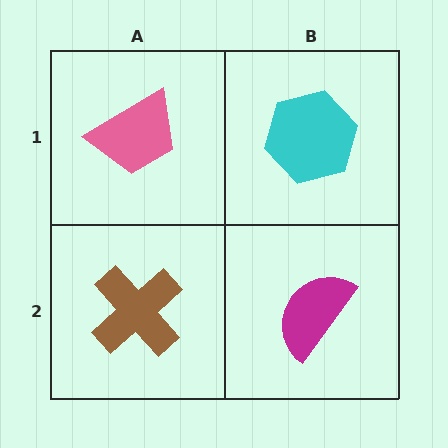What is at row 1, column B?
A cyan hexagon.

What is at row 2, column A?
A brown cross.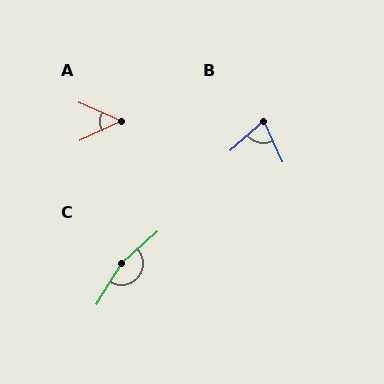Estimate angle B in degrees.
Approximately 73 degrees.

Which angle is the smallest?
A, at approximately 49 degrees.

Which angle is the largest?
C, at approximately 163 degrees.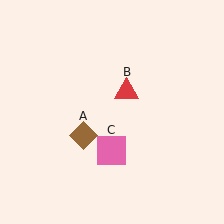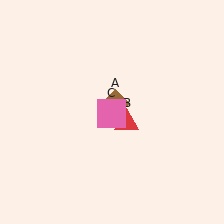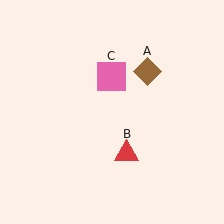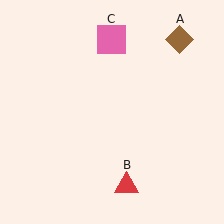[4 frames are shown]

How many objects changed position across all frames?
3 objects changed position: brown diamond (object A), red triangle (object B), pink square (object C).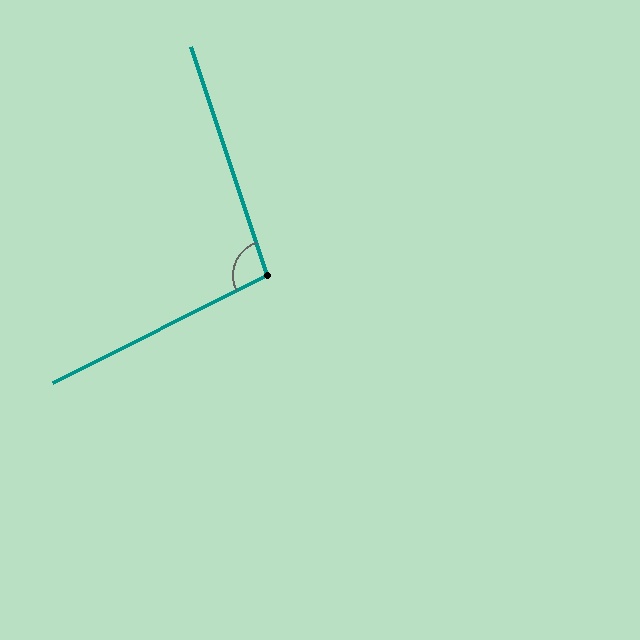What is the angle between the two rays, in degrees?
Approximately 98 degrees.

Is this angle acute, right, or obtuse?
It is obtuse.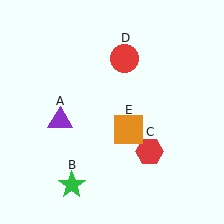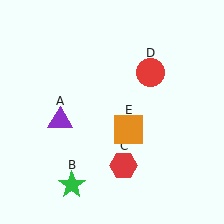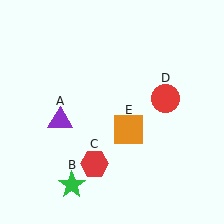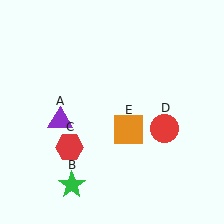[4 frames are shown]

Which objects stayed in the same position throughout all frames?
Purple triangle (object A) and green star (object B) and orange square (object E) remained stationary.